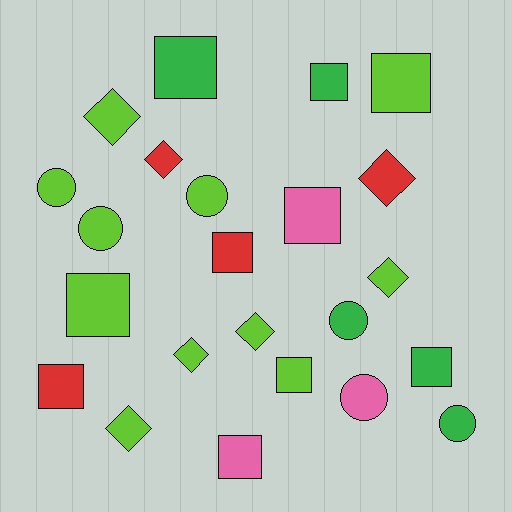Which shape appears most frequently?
Square, with 10 objects.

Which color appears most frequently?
Lime, with 11 objects.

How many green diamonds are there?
There are no green diamonds.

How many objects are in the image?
There are 23 objects.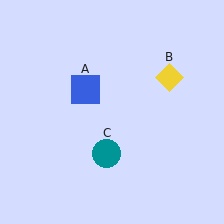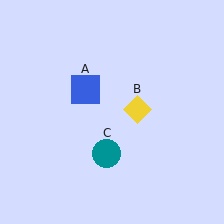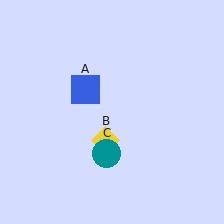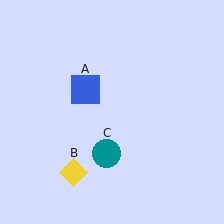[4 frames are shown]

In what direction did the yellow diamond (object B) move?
The yellow diamond (object B) moved down and to the left.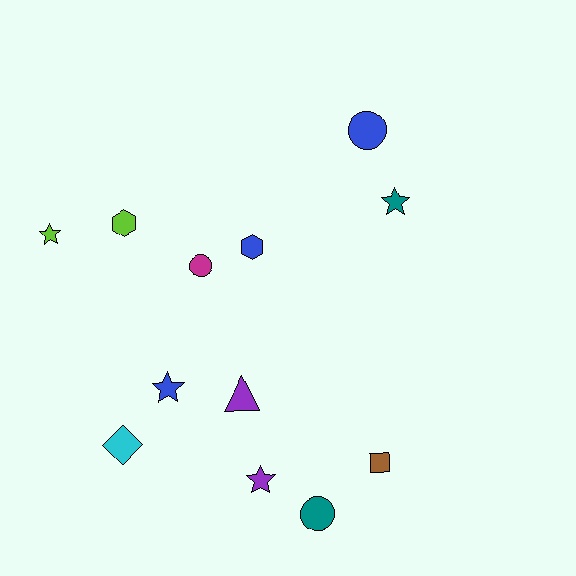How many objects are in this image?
There are 12 objects.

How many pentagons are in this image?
There are no pentagons.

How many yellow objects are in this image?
There are no yellow objects.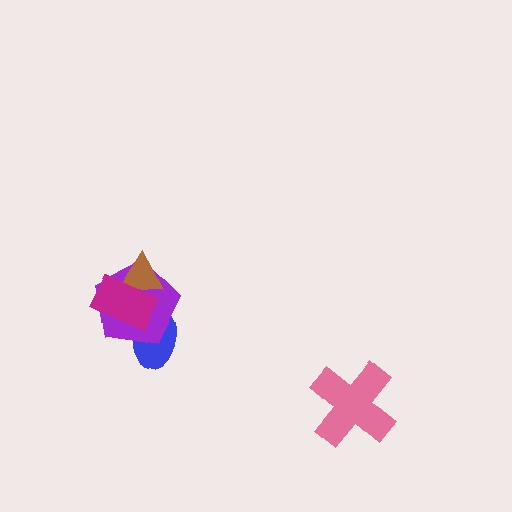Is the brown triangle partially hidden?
Yes, it is partially covered by another shape.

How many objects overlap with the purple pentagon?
3 objects overlap with the purple pentagon.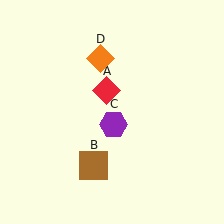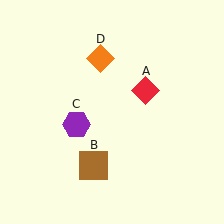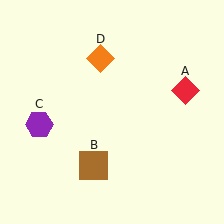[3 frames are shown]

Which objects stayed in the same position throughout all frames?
Brown square (object B) and orange diamond (object D) remained stationary.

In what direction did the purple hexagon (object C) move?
The purple hexagon (object C) moved left.